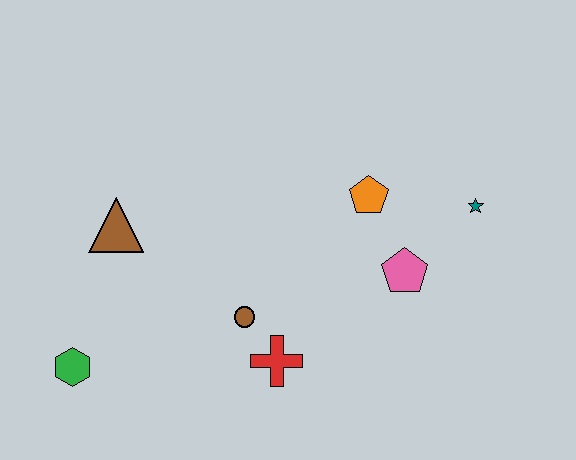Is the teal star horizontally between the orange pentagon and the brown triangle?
No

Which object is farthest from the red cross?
The teal star is farthest from the red cross.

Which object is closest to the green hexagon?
The brown triangle is closest to the green hexagon.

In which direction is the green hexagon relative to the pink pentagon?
The green hexagon is to the left of the pink pentagon.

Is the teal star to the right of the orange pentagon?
Yes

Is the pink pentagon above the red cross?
Yes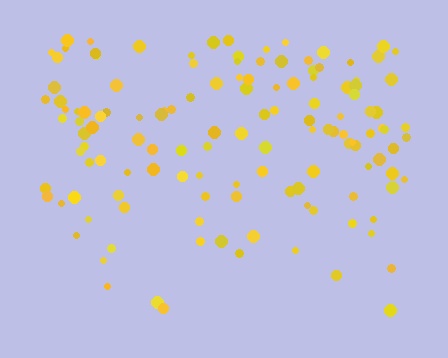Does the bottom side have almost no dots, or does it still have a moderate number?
Still a moderate number, just noticeably fewer than the top.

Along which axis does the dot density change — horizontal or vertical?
Vertical.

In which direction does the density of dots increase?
From bottom to top, with the top side densest.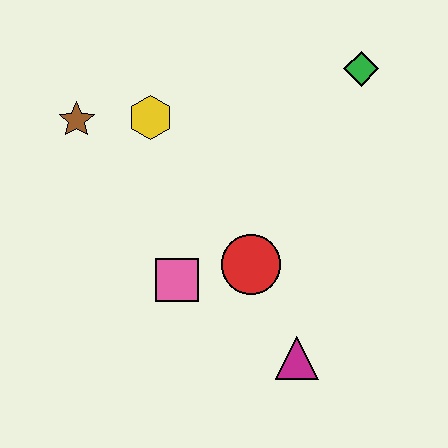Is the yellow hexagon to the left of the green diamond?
Yes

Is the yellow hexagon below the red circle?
No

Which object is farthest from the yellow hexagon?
The magenta triangle is farthest from the yellow hexagon.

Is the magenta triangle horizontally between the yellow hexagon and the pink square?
No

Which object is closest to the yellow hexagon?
The brown star is closest to the yellow hexagon.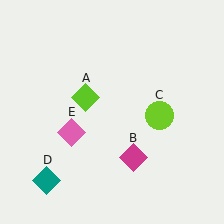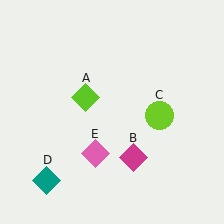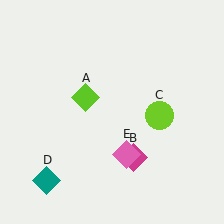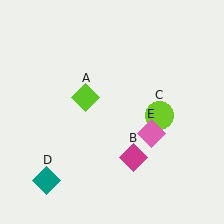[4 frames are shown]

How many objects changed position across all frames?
1 object changed position: pink diamond (object E).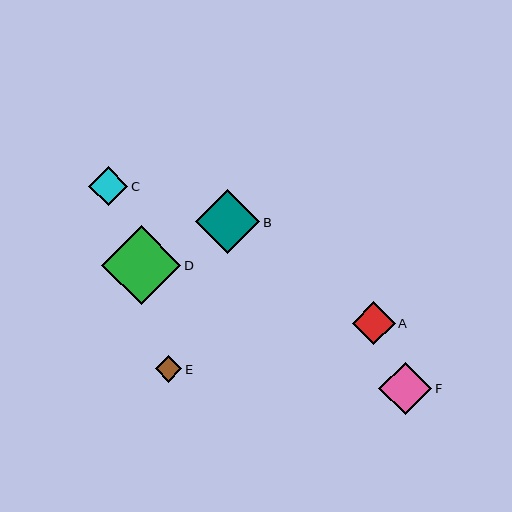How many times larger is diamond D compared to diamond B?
Diamond D is approximately 1.2 times the size of diamond B.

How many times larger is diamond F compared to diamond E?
Diamond F is approximately 2.0 times the size of diamond E.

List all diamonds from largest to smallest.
From largest to smallest: D, B, F, A, C, E.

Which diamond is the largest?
Diamond D is the largest with a size of approximately 79 pixels.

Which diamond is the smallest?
Diamond E is the smallest with a size of approximately 26 pixels.